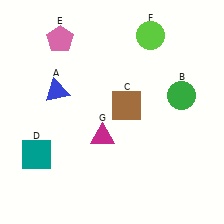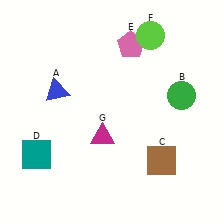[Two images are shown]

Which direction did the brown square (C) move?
The brown square (C) moved down.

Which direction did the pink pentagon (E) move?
The pink pentagon (E) moved right.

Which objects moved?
The objects that moved are: the brown square (C), the pink pentagon (E).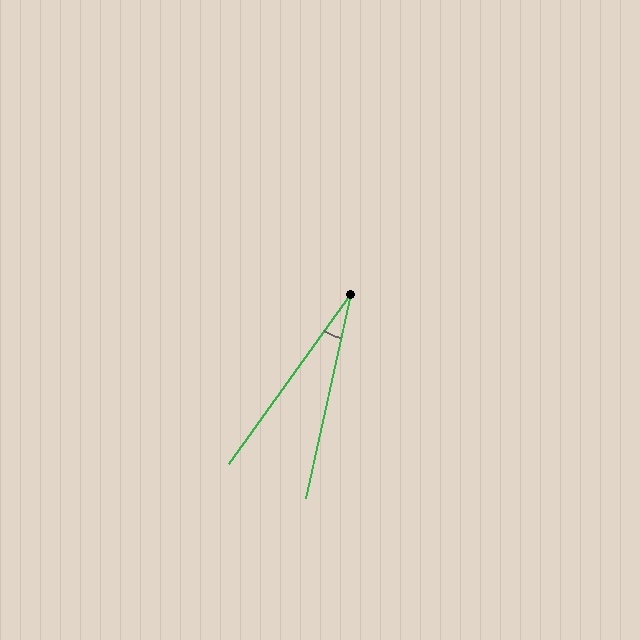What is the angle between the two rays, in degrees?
Approximately 23 degrees.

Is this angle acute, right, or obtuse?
It is acute.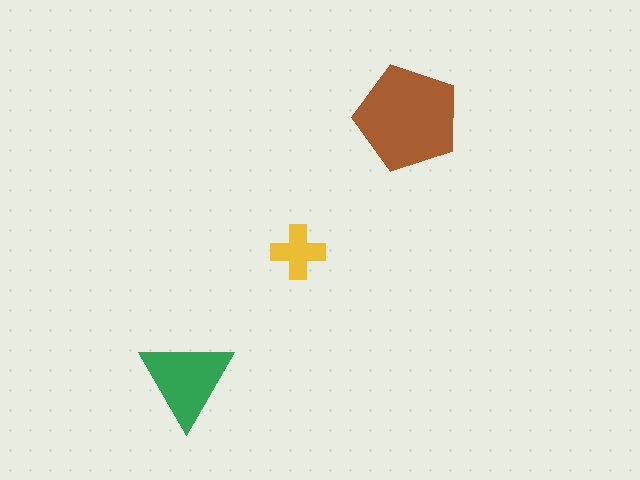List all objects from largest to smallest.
The brown pentagon, the green triangle, the yellow cross.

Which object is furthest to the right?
The brown pentagon is rightmost.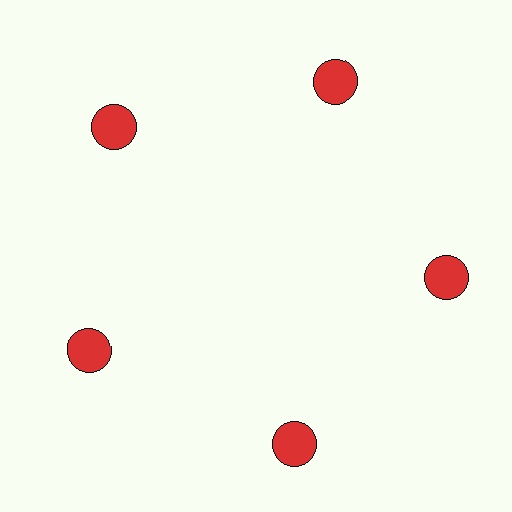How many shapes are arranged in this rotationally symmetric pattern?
There are 5 shapes, arranged in 5 groups of 1.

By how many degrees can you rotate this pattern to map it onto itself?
The pattern maps onto itself every 72 degrees of rotation.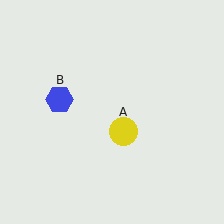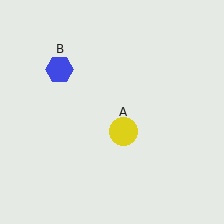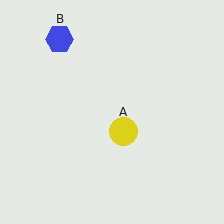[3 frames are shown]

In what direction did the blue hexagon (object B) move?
The blue hexagon (object B) moved up.